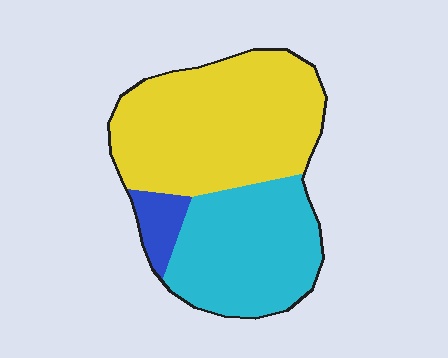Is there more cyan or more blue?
Cyan.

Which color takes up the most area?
Yellow, at roughly 55%.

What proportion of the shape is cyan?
Cyan takes up about three eighths (3/8) of the shape.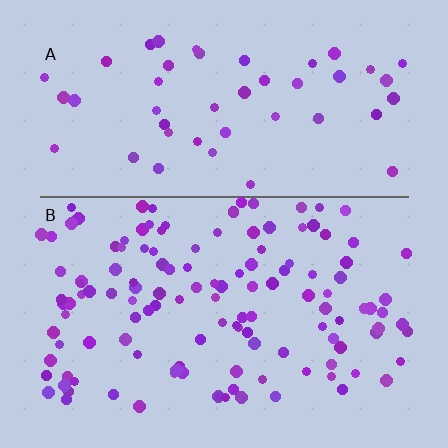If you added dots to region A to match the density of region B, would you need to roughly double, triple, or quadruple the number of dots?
Approximately triple.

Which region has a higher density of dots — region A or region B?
B (the bottom).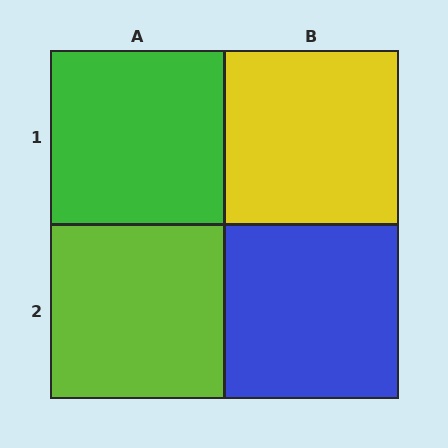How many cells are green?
1 cell is green.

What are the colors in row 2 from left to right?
Lime, blue.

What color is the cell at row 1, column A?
Green.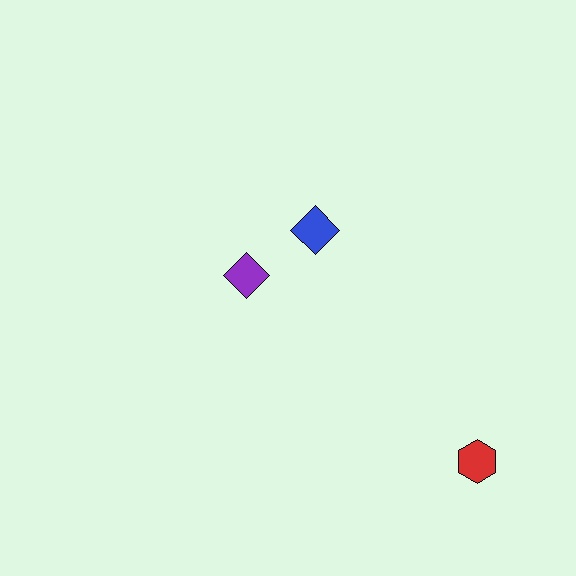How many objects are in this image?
There are 3 objects.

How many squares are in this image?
There are no squares.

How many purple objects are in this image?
There is 1 purple object.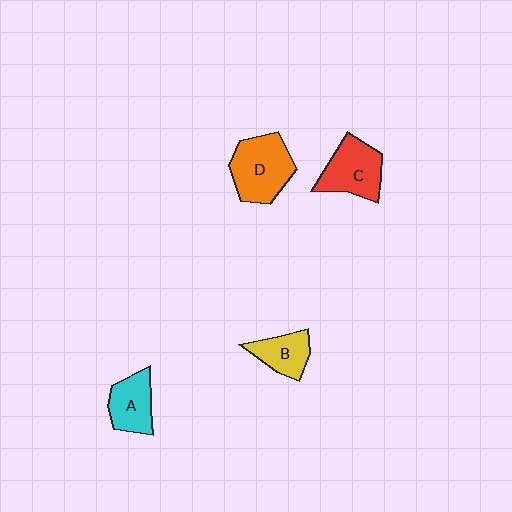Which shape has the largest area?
Shape D (orange).